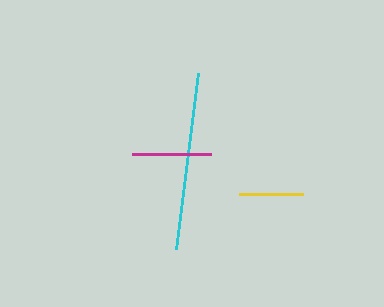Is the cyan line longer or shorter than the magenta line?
The cyan line is longer than the magenta line.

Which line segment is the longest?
The cyan line is the longest at approximately 177 pixels.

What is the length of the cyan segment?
The cyan segment is approximately 177 pixels long.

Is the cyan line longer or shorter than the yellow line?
The cyan line is longer than the yellow line.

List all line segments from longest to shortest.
From longest to shortest: cyan, magenta, yellow.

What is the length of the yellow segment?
The yellow segment is approximately 64 pixels long.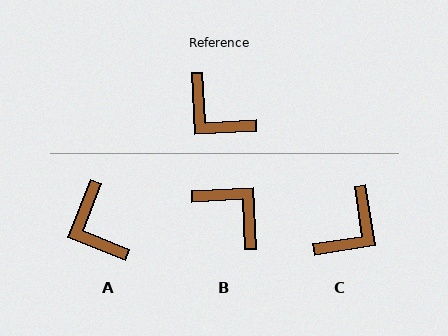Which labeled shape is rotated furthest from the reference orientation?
B, about 180 degrees away.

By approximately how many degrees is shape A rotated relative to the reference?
Approximately 25 degrees clockwise.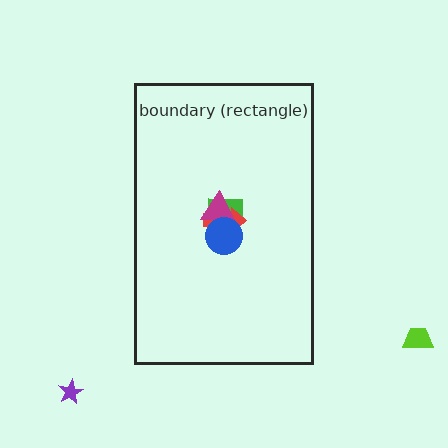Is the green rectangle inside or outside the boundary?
Inside.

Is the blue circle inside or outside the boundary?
Inside.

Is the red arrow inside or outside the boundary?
Inside.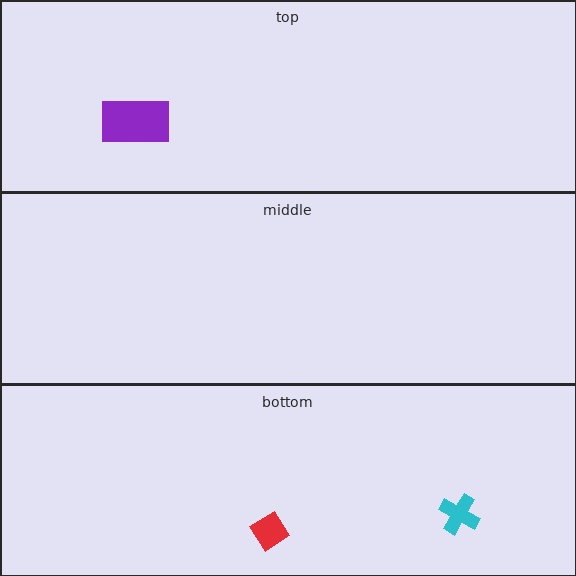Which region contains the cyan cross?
The bottom region.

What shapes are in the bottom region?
The cyan cross, the red diamond.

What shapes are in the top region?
The purple rectangle.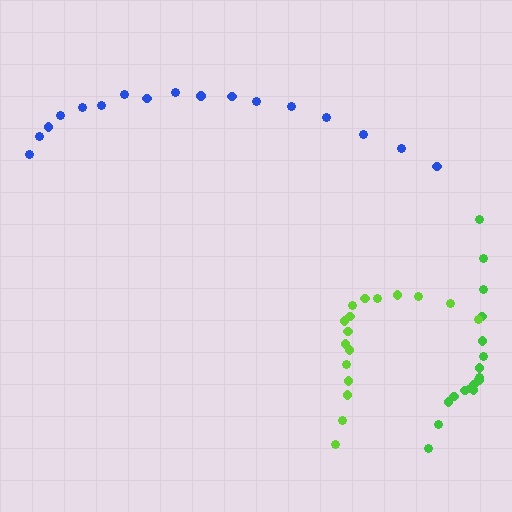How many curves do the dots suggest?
There are 3 distinct paths.